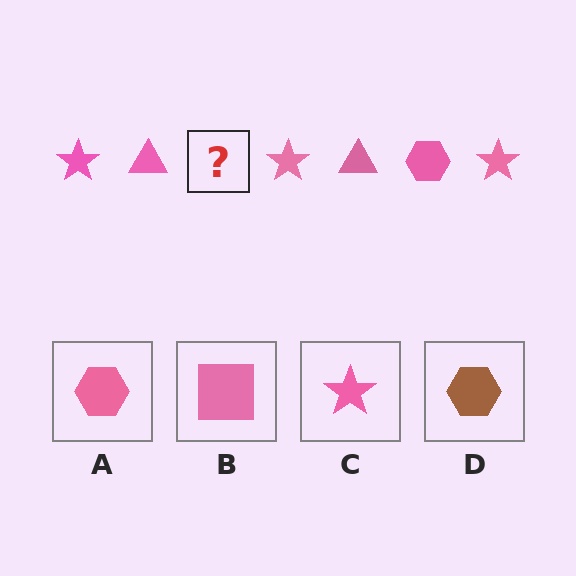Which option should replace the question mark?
Option A.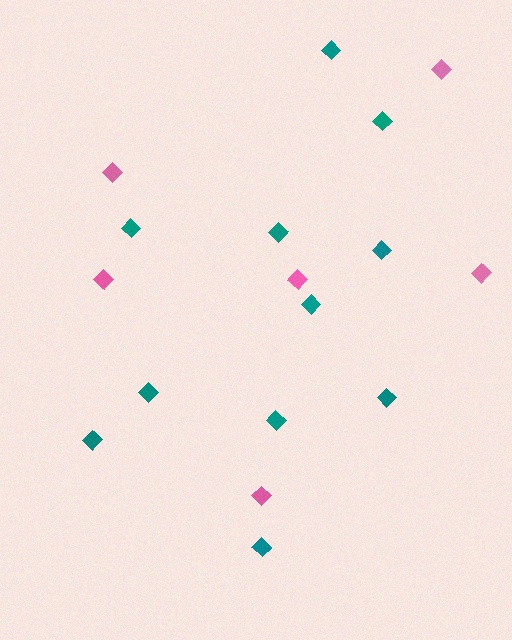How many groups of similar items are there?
There are 2 groups: one group of teal diamonds (11) and one group of pink diamonds (6).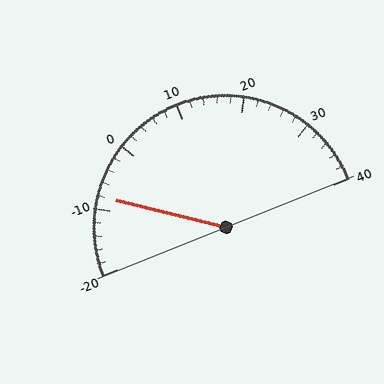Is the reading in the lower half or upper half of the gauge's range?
The reading is in the lower half of the range (-20 to 40).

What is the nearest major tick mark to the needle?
The nearest major tick mark is -10.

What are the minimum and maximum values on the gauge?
The gauge ranges from -20 to 40.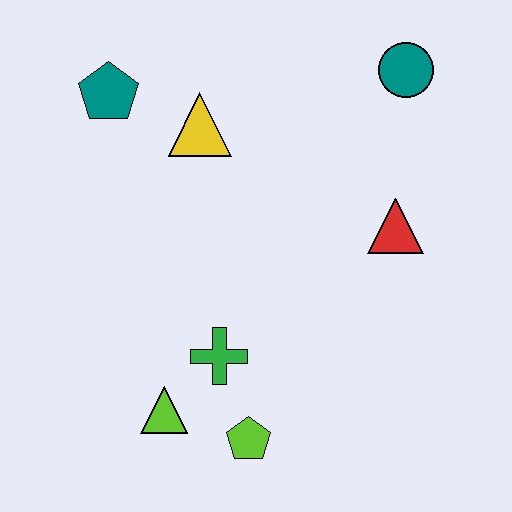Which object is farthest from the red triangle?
The teal pentagon is farthest from the red triangle.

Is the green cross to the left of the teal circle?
Yes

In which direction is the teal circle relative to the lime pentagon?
The teal circle is above the lime pentagon.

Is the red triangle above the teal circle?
No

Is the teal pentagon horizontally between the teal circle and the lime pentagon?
No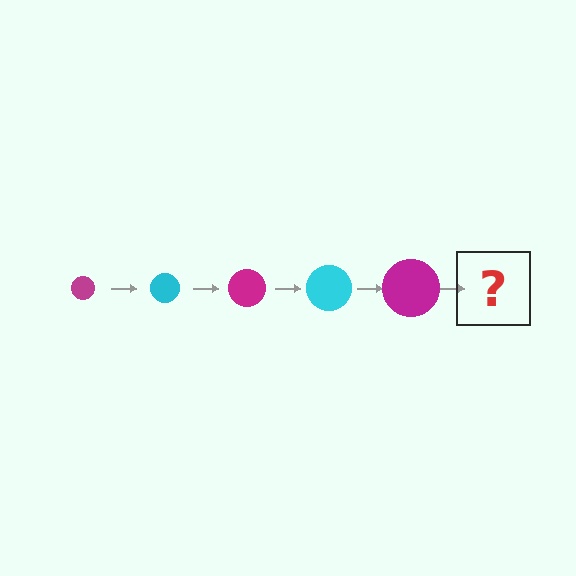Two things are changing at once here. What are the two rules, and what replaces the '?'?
The two rules are that the circle grows larger each step and the color cycles through magenta and cyan. The '?' should be a cyan circle, larger than the previous one.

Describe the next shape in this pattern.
It should be a cyan circle, larger than the previous one.